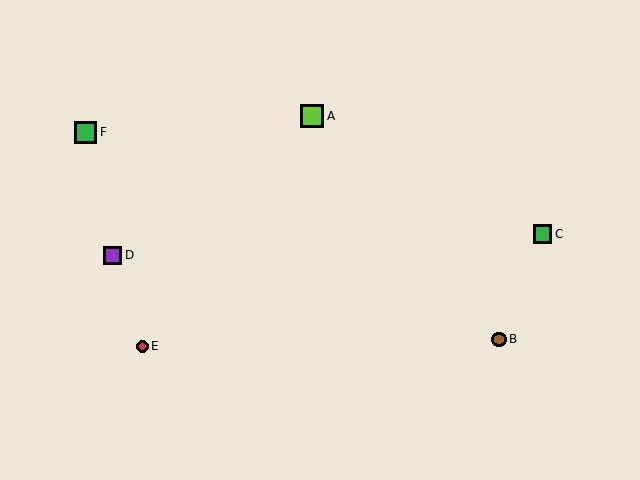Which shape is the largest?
The lime square (labeled A) is the largest.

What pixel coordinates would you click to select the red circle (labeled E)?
Click at (142, 346) to select the red circle E.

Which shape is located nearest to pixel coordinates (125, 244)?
The purple square (labeled D) at (113, 255) is nearest to that location.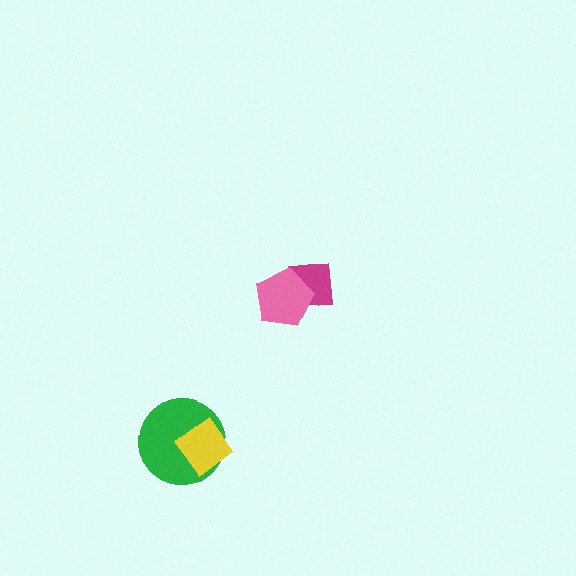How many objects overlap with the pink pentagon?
1 object overlaps with the pink pentagon.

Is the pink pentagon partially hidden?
No, no other shape covers it.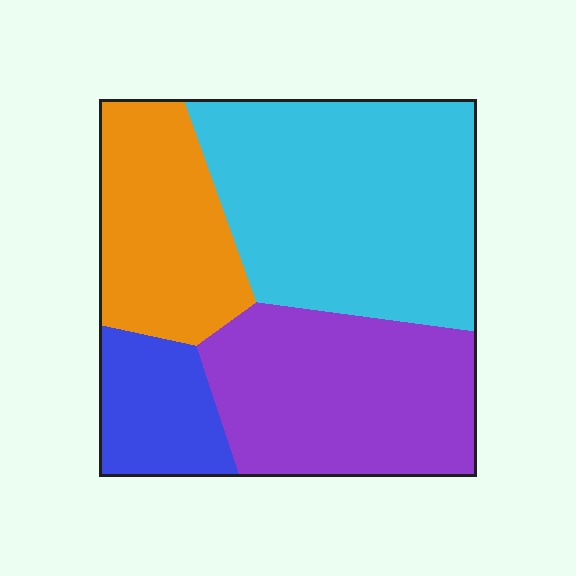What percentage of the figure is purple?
Purple covers about 30% of the figure.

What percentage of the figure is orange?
Orange covers around 20% of the figure.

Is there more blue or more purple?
Purple.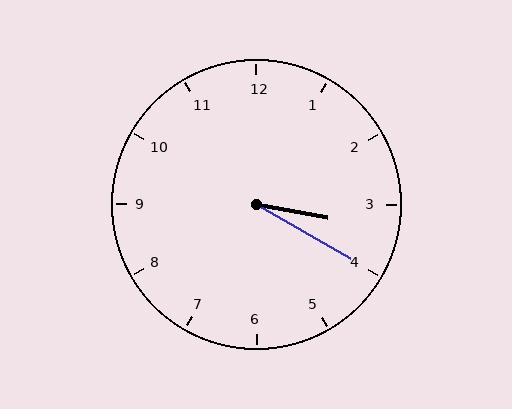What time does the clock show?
3:20.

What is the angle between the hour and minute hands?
Approximately 20 degrees.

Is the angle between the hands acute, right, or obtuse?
It is acute.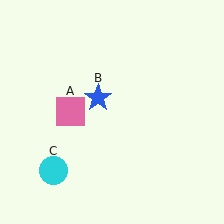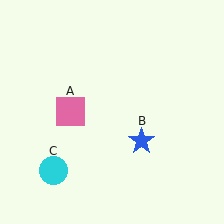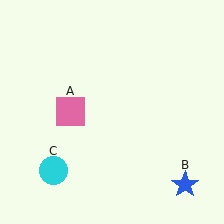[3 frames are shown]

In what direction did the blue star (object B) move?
The blue star (object B) moved down and to the right.